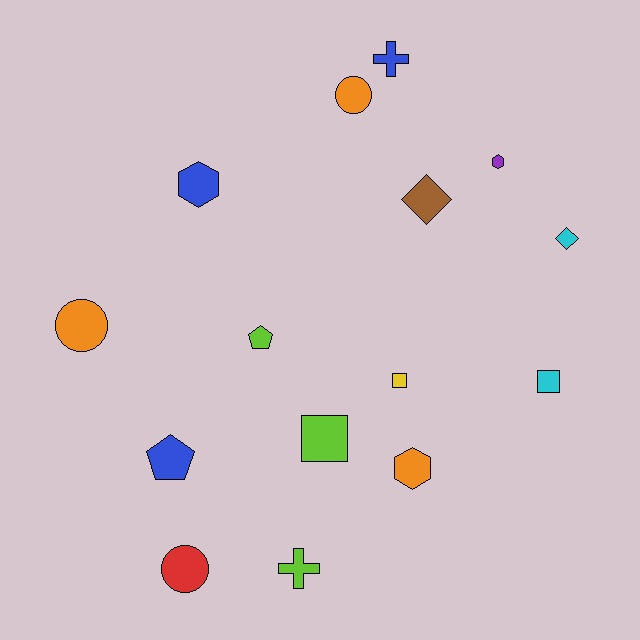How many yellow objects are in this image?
There is 1 yellow object.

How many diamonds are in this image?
There are 2 diamonds.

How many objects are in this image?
There are 15 objects.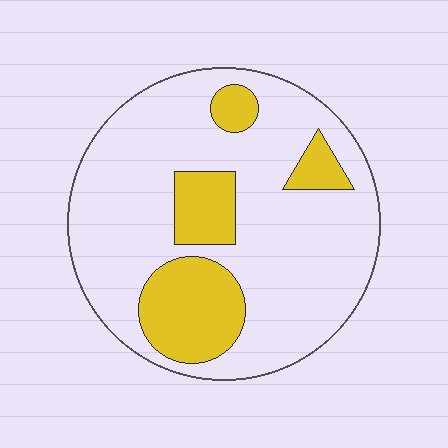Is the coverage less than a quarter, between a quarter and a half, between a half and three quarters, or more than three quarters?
Less than a quarter.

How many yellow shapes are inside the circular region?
4.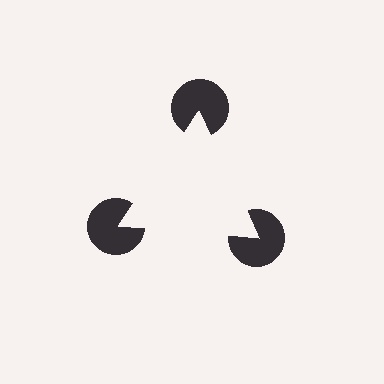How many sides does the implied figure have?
3 sides.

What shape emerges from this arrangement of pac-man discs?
An illusory triangle — its edges are inferred from the aligned wedge cuts in the pac-man discs, not physically drawn.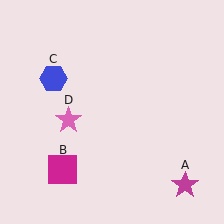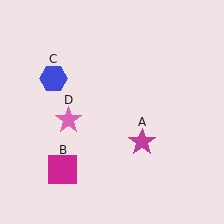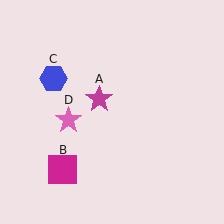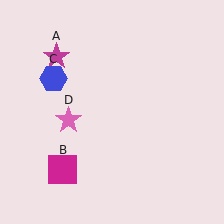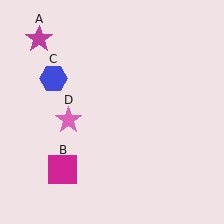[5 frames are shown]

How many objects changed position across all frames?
1 object changed position: magenta star (object A).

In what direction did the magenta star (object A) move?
The magenta star (object A) moved up and to the left.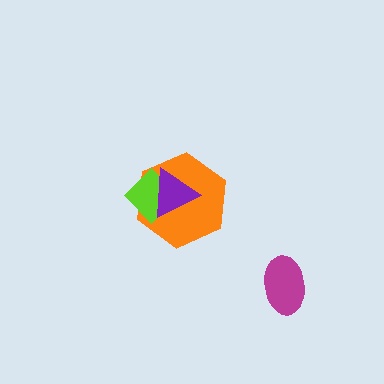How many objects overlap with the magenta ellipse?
0 objects overlap with the magenta ellipse.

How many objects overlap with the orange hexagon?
2 objects overlap with the orange hexagon.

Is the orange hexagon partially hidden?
Yes, it is partially covered by another shape.